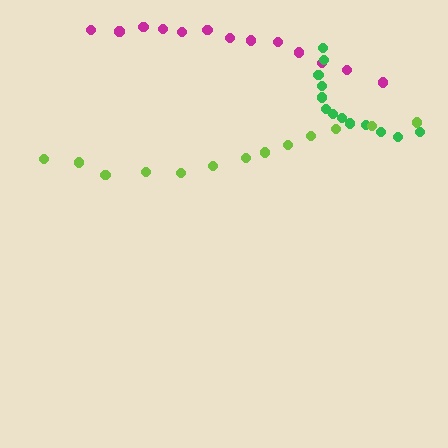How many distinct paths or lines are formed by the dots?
There are 3 distinct paths.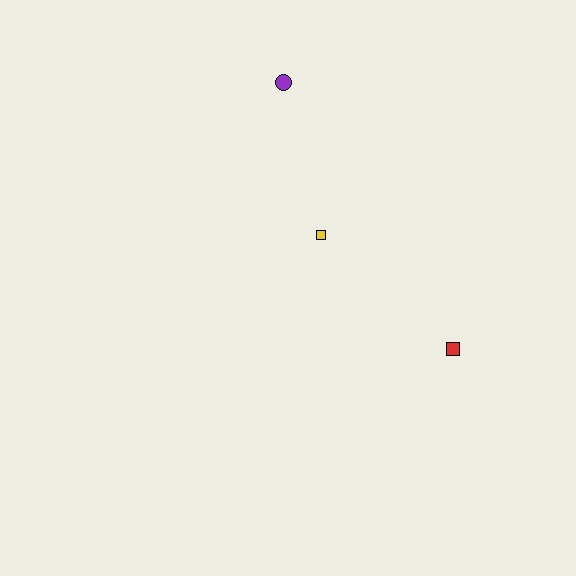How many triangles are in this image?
There are no triangles.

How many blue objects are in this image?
There are no blue objects.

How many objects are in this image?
There are 3 objects.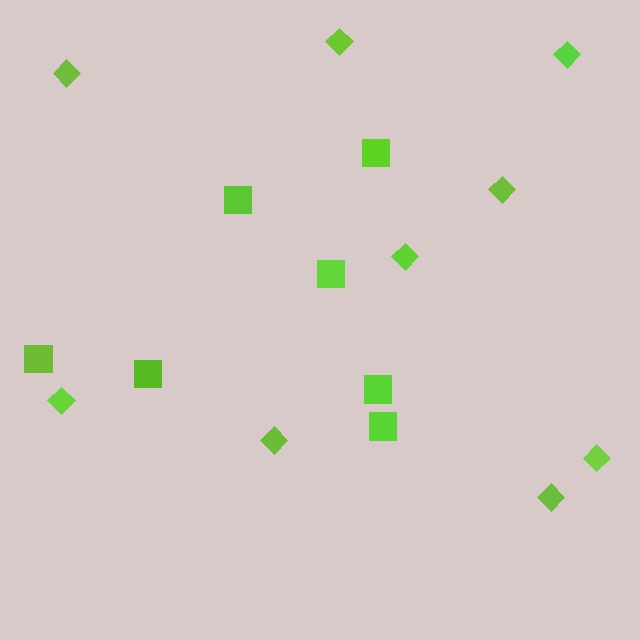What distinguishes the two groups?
There are 2 groups: one group of diamonds (9) and one group of squares (7).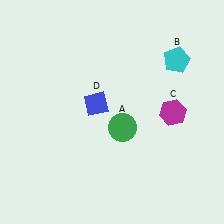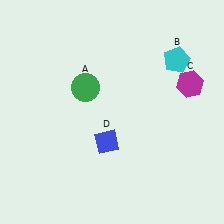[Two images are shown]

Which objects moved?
The objects that moved are: the green circle (A), the magenta hexagon (C), the blue diamond (D).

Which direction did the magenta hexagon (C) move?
The magenta hexagon (C) moved up.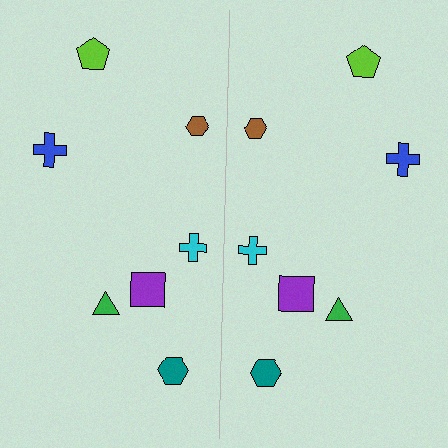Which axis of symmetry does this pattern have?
The pattern has a vertical axis of symmetry running through the center of the image.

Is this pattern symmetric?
Yes, this pattern has bilateral (reflection) symmetry.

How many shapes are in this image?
There are 14 shapes in this image.